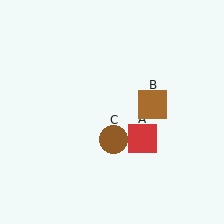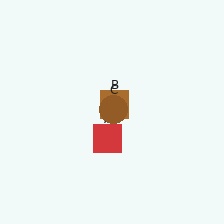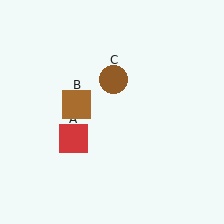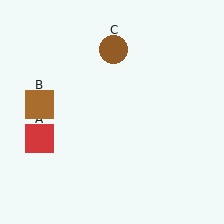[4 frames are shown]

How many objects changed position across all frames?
3 objects changed position: red square (object A), brown square (object B), brown circle (object C).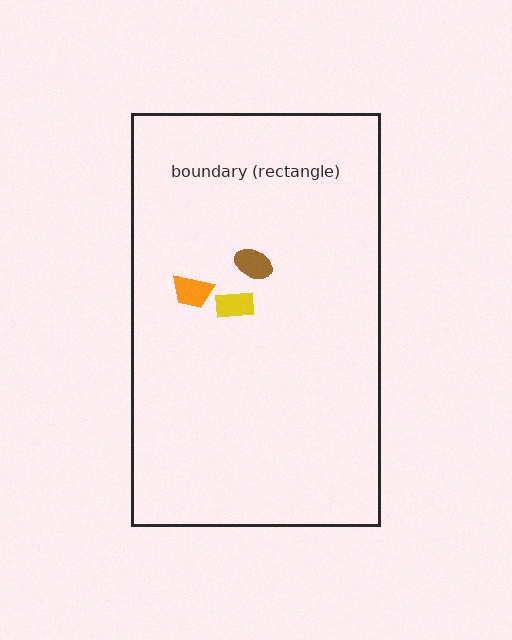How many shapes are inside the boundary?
3 inside, 0 outside.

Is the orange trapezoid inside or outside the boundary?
Inside.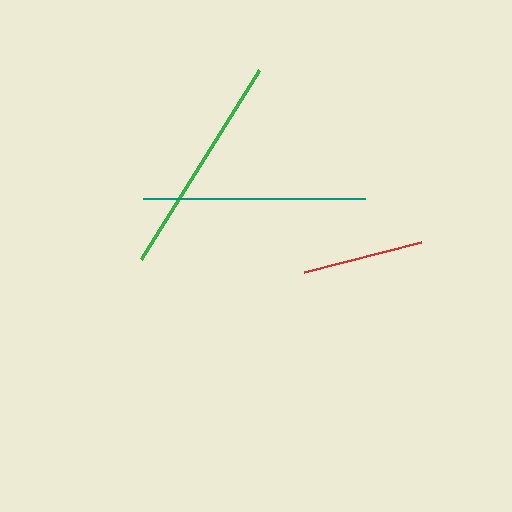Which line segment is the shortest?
The red line is the shortest at approximately 120 pixels.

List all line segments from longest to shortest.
From longest to shortest: green, teal, red.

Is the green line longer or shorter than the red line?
The green line is longer than the red line.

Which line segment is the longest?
The green line is the longest at approximately 223 pixels.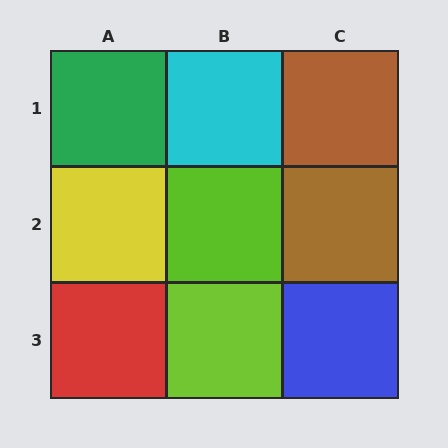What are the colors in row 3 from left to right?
Red, lime, blue.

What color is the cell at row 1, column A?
Green.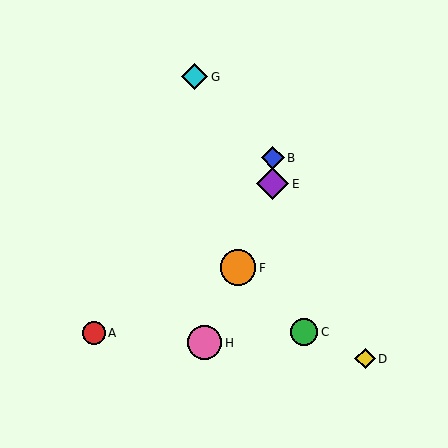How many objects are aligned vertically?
2 objects (B, E) are aligned vertically.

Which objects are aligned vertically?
Objects B, E are aligned vertically.